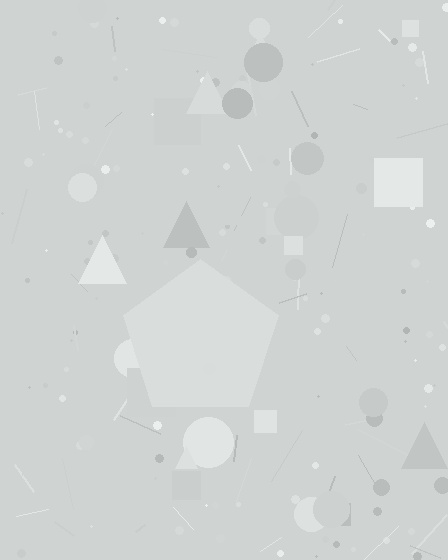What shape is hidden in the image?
A pentagon is hidden in the image.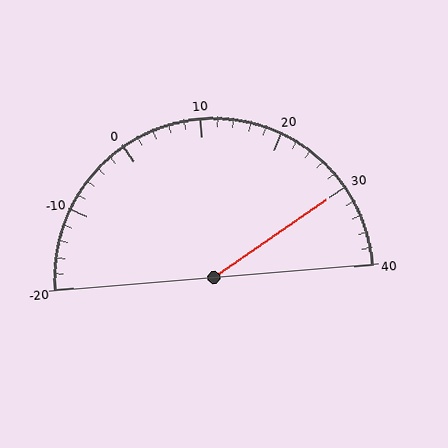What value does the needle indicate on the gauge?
The needle indicates approximately 30.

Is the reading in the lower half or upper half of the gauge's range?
The reading is in the upper half of the range (-20 to 40).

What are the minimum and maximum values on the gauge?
The gauge ranges from -20 to 40.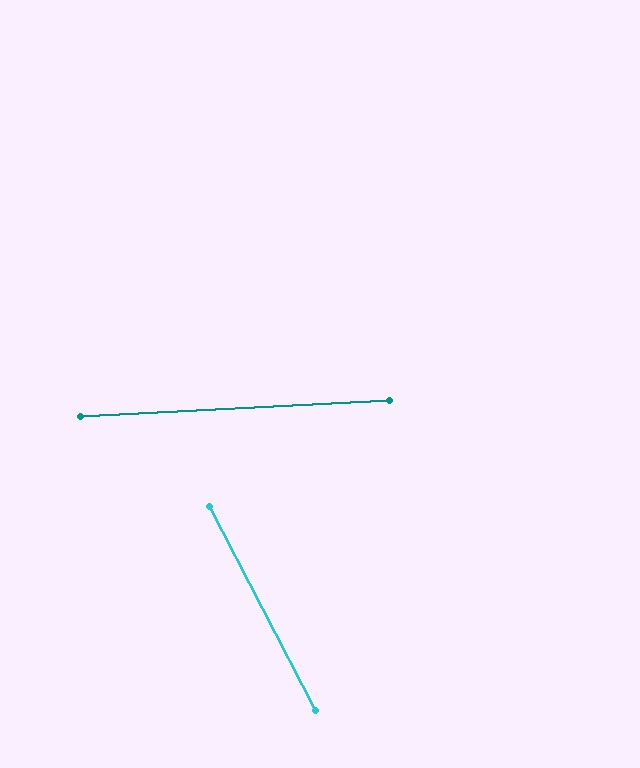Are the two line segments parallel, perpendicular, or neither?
Neither parallel nor perpendicular — they differ by about 66°.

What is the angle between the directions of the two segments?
Approximately 66 degrees.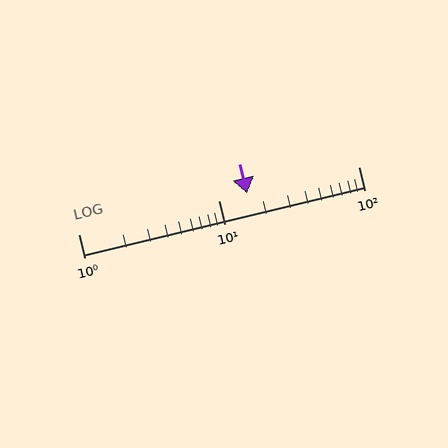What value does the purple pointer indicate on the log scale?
The pointer indicates approximately 16.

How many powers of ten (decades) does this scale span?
The scale spans 2 decades, from 1 to 100.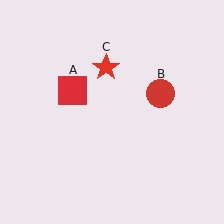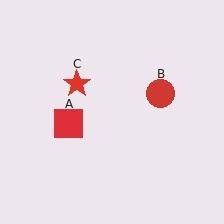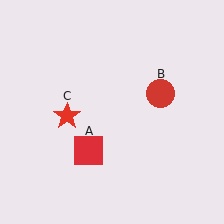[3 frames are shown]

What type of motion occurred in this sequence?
The red square (object A), red star (object C) rotated counterclockwise around the center of the scene.